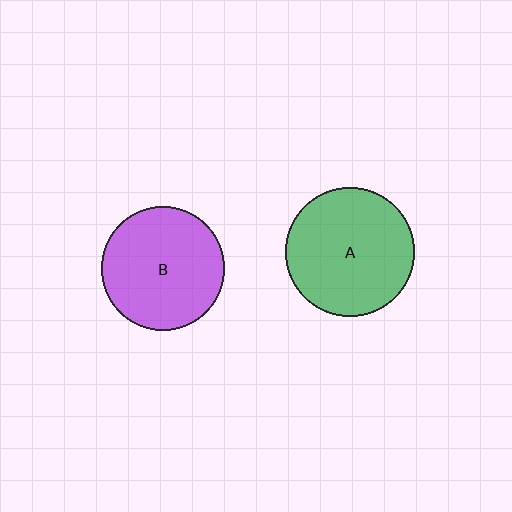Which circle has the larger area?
Circle A (green).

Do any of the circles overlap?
No, none of the circles overlap.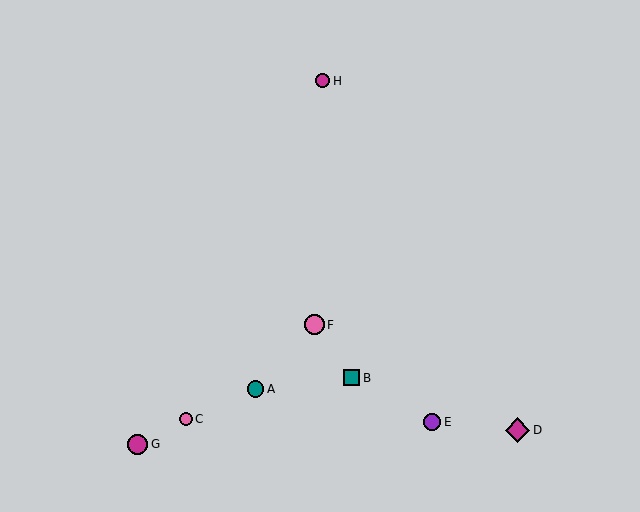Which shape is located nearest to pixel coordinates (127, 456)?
The magenta circle (labeled G) at (137, 444) is nearest to that location.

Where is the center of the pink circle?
The center of the pink circle is at (314, 325).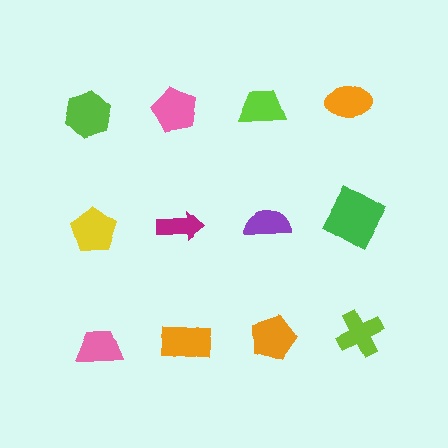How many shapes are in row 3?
4 shapes.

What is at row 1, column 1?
A lime hexagon.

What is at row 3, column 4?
A lime cross.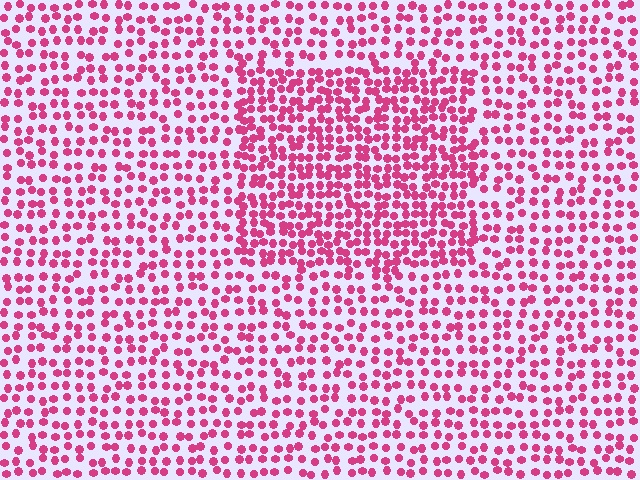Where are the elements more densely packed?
The elements are more densely packed inside the rectangle boundary.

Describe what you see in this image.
The image contains small magenta elements arranged at two different densities. A rectangle-shaped region is visible where the elements are more densely packed than the surrounding area.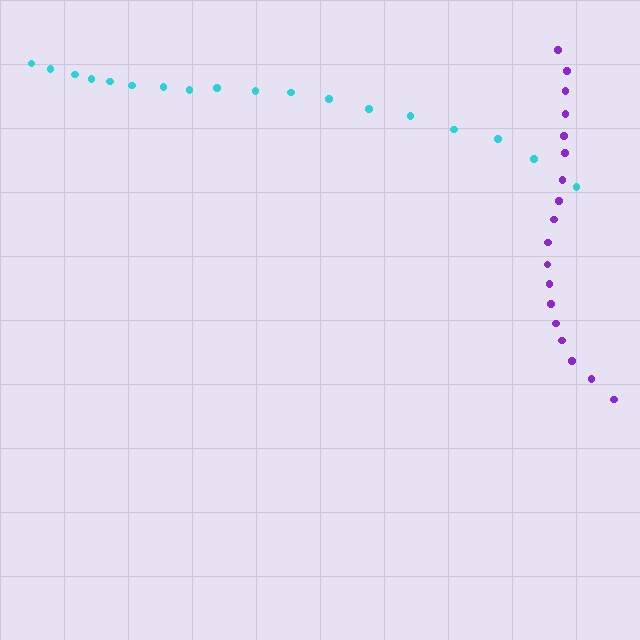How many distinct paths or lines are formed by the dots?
There are 2 distinct paths.